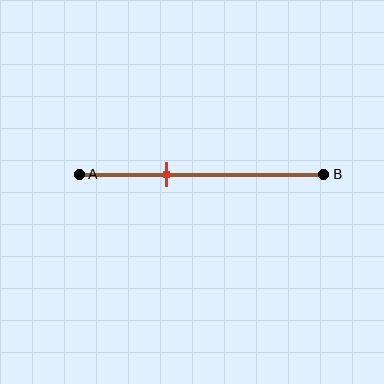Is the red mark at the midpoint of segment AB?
No, the mark is at about 35% from A, not at the 50% midpoint.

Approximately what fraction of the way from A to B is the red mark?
The red mark is approximately 35% of the way from A to B.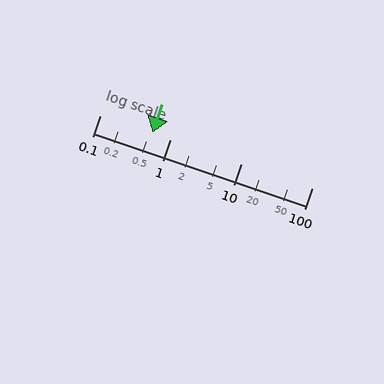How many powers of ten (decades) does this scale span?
The scale spans 3 decades, from 0.1 to 100.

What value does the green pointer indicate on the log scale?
The pointer indicates approximately 0.56.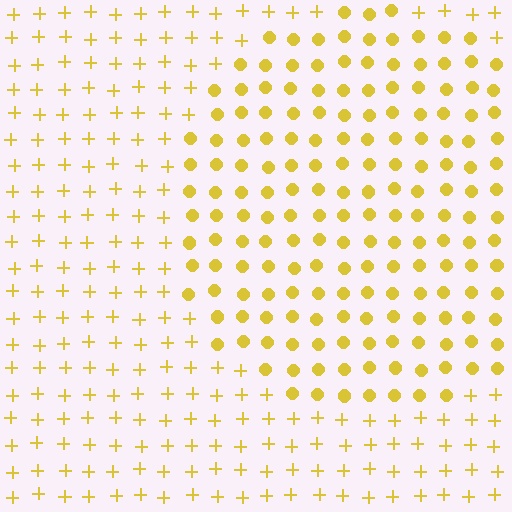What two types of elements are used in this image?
The image uses circles inside the circle region and plus signs outside it.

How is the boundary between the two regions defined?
The boundary is defined by a change in element shape: circles inside vs. plus signs outside. All elements share the same color and spacing.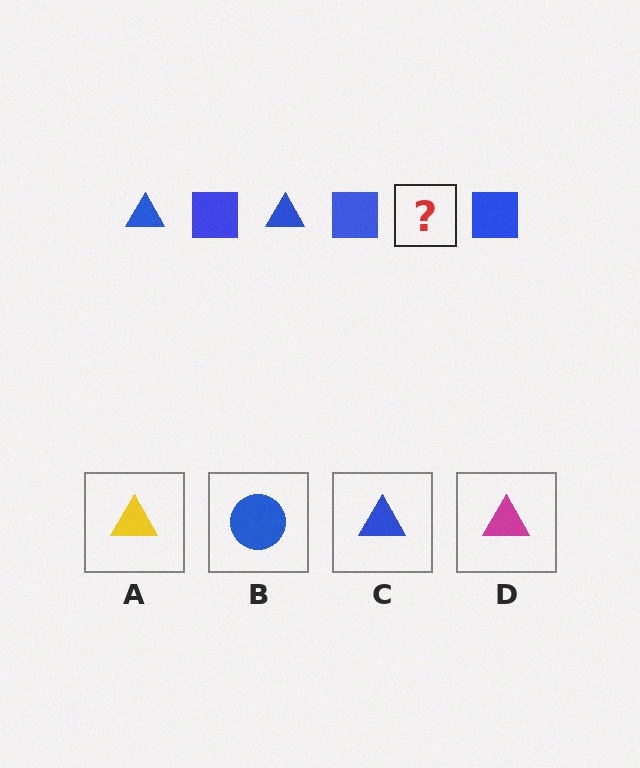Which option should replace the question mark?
Option C.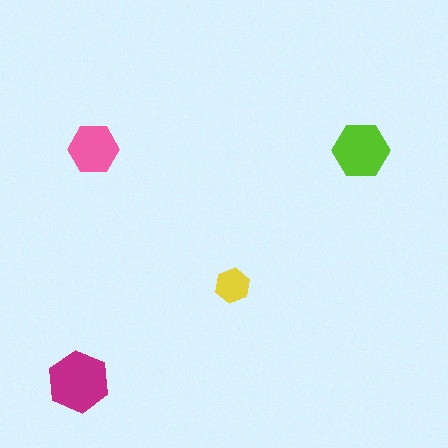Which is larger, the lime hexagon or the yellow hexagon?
The lime one.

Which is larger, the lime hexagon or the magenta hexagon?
The magenta one.